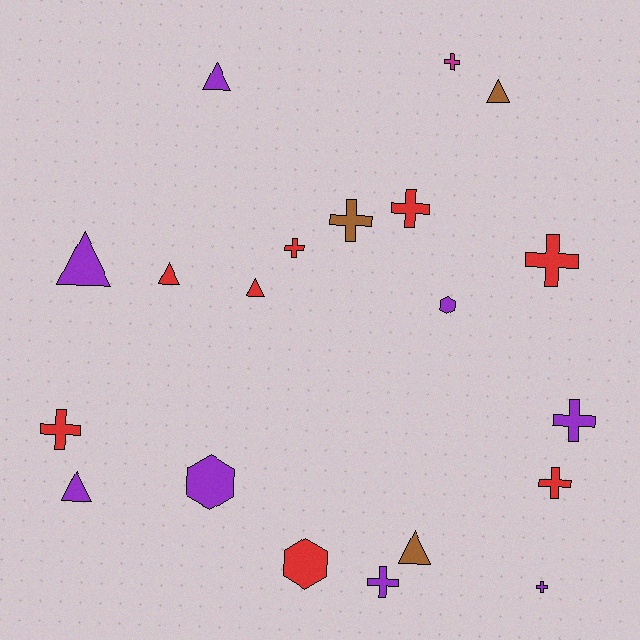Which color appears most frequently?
Red, with 8 objects.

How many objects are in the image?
There are 20 objects.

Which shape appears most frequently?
Cross, with 10 objects.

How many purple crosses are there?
There are 3 purple crosses.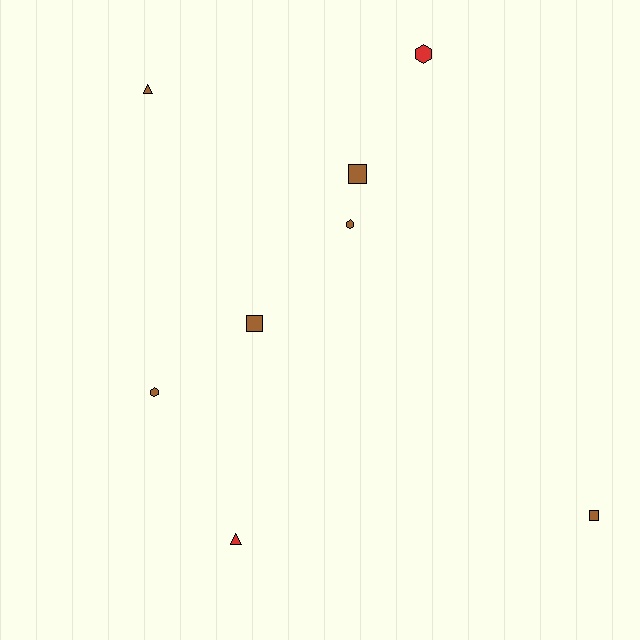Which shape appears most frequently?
Hexagon, with 3 objects.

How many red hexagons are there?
There is 1 red hexagon.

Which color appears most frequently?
Brown, with 6 objects.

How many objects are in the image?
There are 8 objects.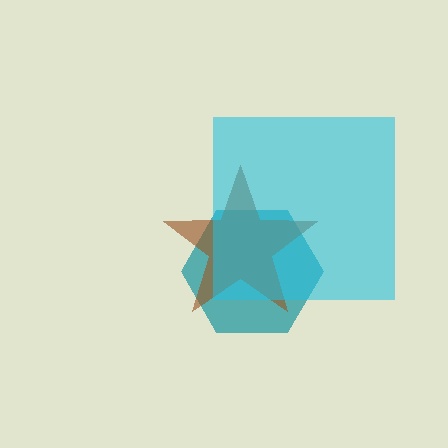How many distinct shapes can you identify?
There are 3 distinct shapes: a teal hexagon, a brown star, a cyan square.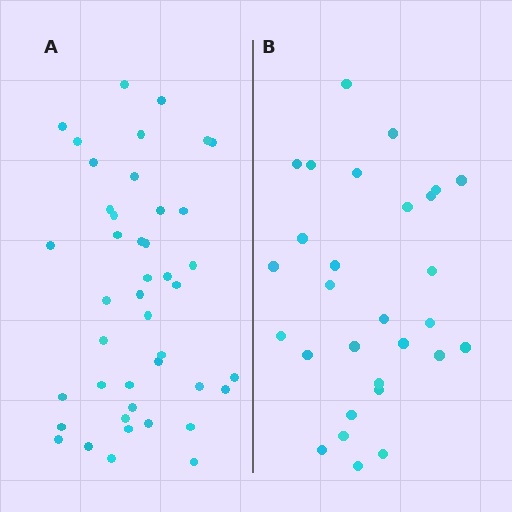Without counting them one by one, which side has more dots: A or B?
Region A (the left region) has more dots.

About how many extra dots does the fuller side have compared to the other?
Region A has approximately 15 more dots than region B.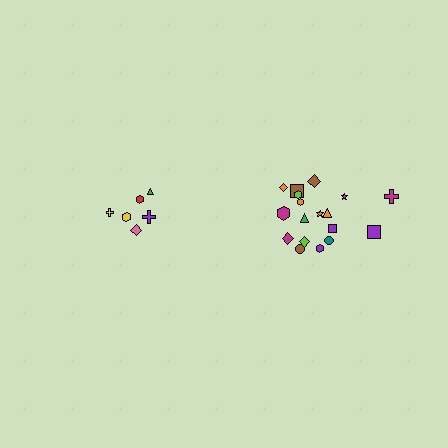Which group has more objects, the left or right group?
The right group.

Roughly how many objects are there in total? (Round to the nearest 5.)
Roughly 25 objects in total.